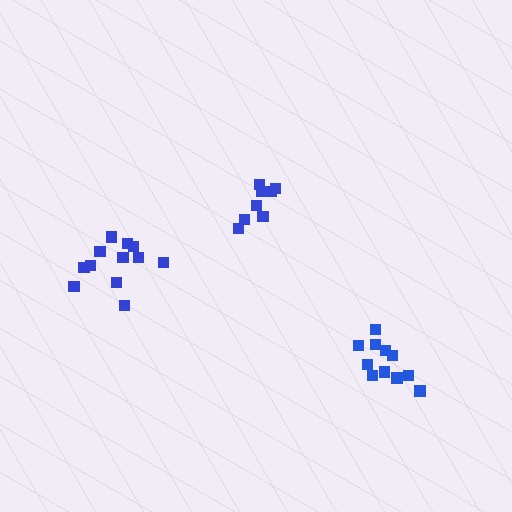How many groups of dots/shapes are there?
There are 3 groups.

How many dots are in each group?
Group 1: 11 dots, Group 2: 12 dots, Group 3: 8 dots (31 total).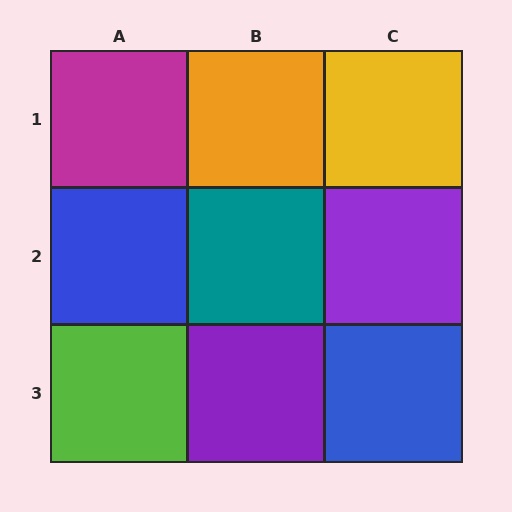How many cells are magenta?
1 cell is magenta.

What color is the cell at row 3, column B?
Purple.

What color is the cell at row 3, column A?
Lime.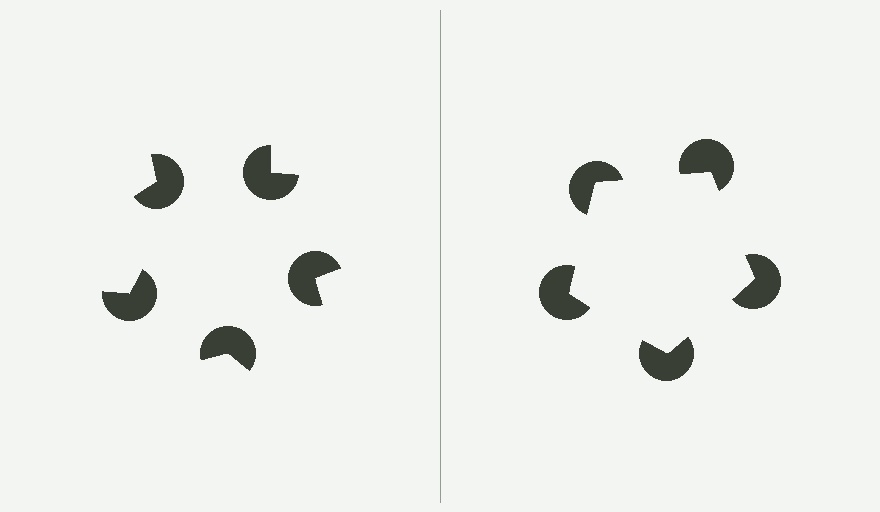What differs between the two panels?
The pac-man discs are positioned identically on both sides; only the wedge orientations differ. On the right they align to a pentagon; on the left they are misaligned.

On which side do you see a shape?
An illusory pentagon appears on the right side. On the left side the wedge cuts are rotated, so no coherent shape forms.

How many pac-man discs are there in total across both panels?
10 — 5 on each side.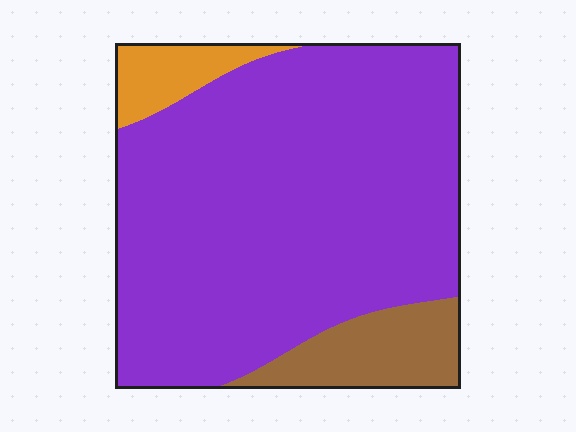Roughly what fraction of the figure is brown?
Brown takes up about one eighth (1/8) of the figure.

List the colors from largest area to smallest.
From largest to smallest: purple, brown, orange.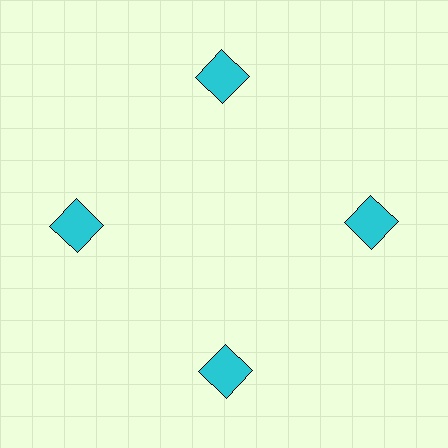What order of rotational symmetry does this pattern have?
This pattern has 4-fold rotational symmetry.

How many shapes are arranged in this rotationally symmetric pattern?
There are 4 shapes, arranged in 4 groups of 1.